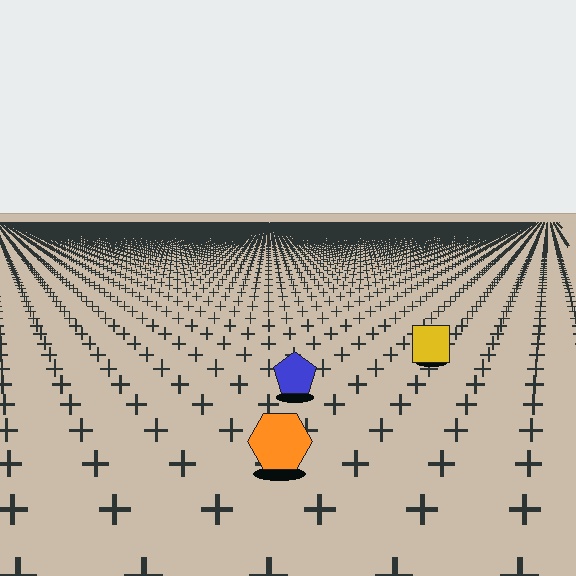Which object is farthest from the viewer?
The yellow square is farthest from the viewer. It appears smaller and the ground texture around it is denser.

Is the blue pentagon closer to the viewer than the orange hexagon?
No. The orange hexagon is closer — you can tell from the texture gradient: the ground texture is coarser near it.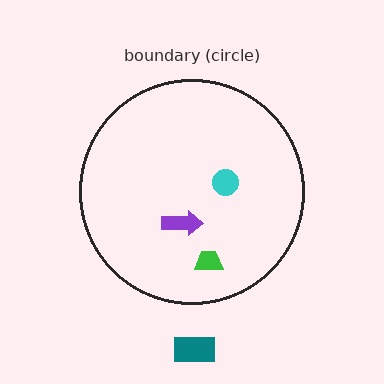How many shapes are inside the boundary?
3 inside, 1 outside.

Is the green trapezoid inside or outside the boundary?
Inside.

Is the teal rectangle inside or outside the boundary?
Outside.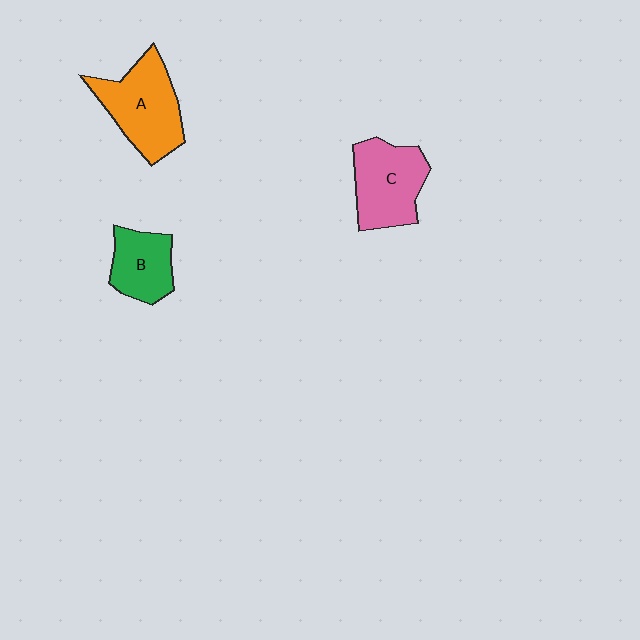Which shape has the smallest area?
Shape B (green).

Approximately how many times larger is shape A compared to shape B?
Approximately 1.5 times.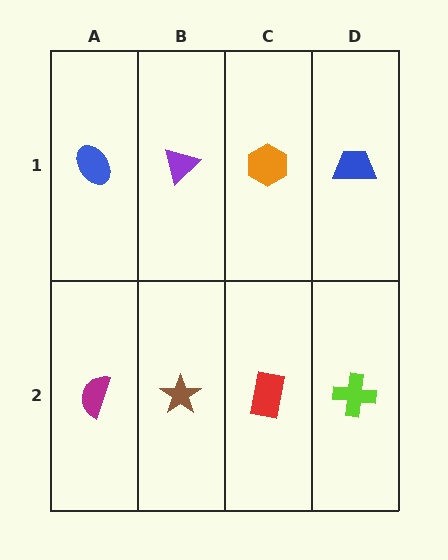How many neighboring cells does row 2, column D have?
2.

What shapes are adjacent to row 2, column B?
A purple triangle (row 1, column B), a magenta semicircle (row 2, column A), a red rectangle (row 2, column C).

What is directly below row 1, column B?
A brown star.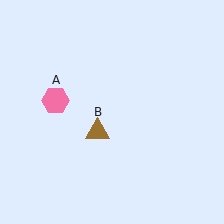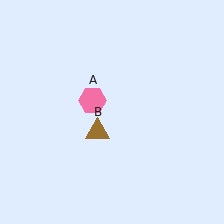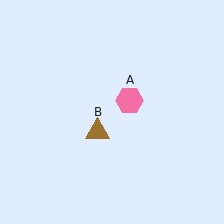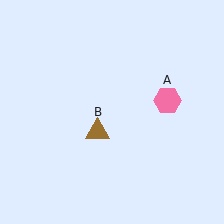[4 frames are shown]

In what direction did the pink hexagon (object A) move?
The pink hexagon (object A) moved right.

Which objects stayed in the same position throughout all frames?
Brown triangle (object B) remained stationary.